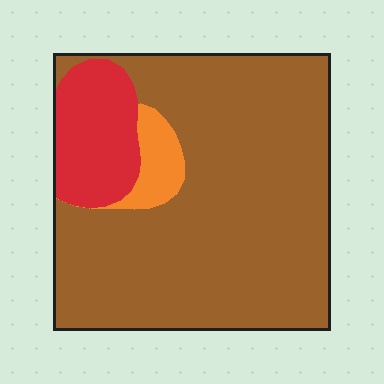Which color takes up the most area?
Brown, at roughly 80%.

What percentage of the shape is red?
Red takes up less than a quarter of the shape.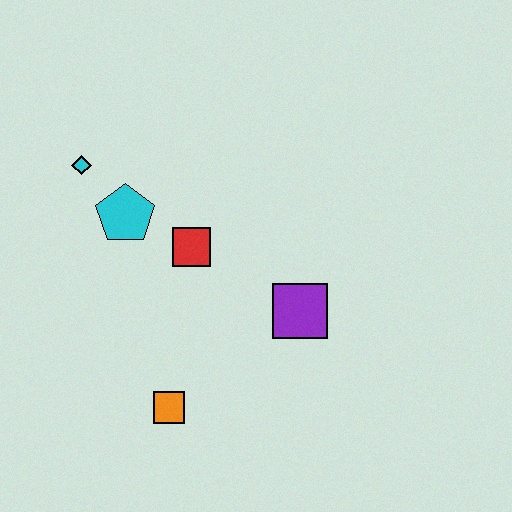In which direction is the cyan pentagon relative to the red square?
The cyan pentagon is to the left of the red square.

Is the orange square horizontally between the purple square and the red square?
No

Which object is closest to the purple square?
The red square is closest to the purple square.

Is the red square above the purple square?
Yes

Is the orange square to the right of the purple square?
No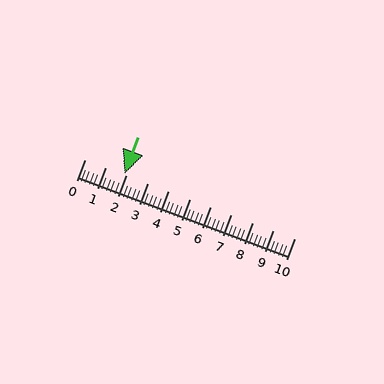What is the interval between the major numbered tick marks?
The major tick marks are spaced 1 units apart.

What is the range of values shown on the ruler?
The ruler shows values from 0 to 10.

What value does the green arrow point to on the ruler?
The green arrow points to approximately 1.9.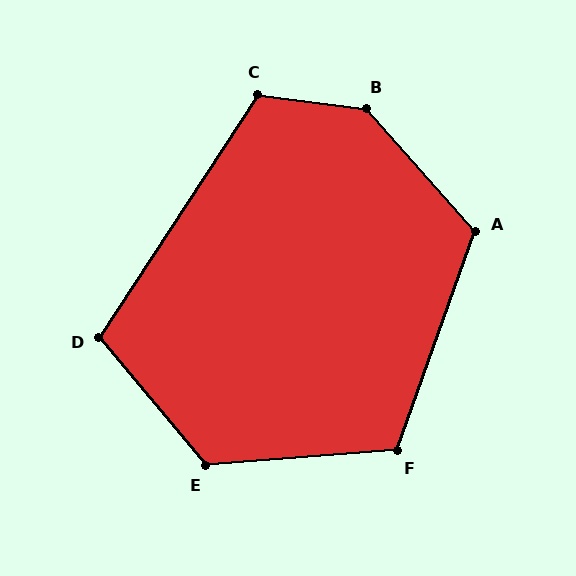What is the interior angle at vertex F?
Approximately 114 degrees (obtuse).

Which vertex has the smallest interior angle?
D, at approximately 107 degrees.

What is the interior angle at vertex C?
Approximately 116 degrees (obtuse).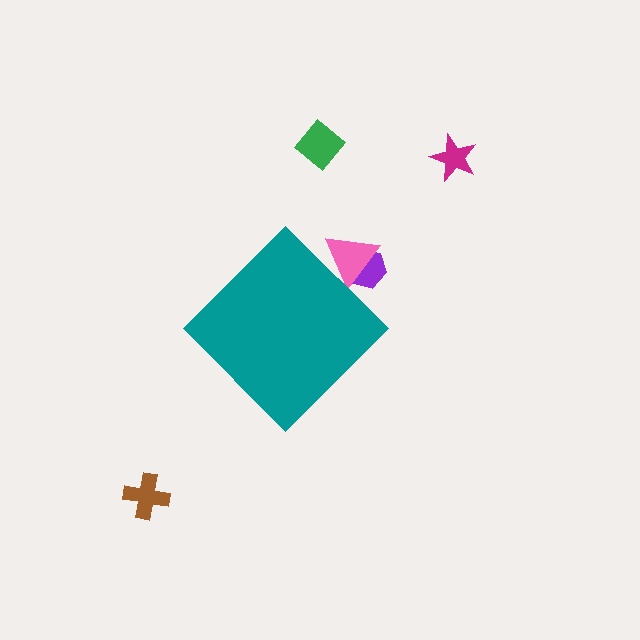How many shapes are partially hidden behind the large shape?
2 shapes are partially hidden.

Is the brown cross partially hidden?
No, the brown cross is fully visible.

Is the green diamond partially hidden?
No, the green diamond is fully visible.